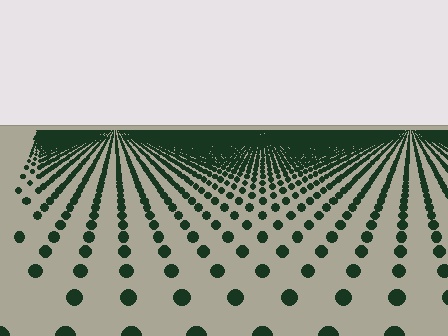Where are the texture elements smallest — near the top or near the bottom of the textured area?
Near the top.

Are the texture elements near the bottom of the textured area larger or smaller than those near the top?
Larger. Near the bottom, elements are closer to the viewer and appear at a bigger on-screen size.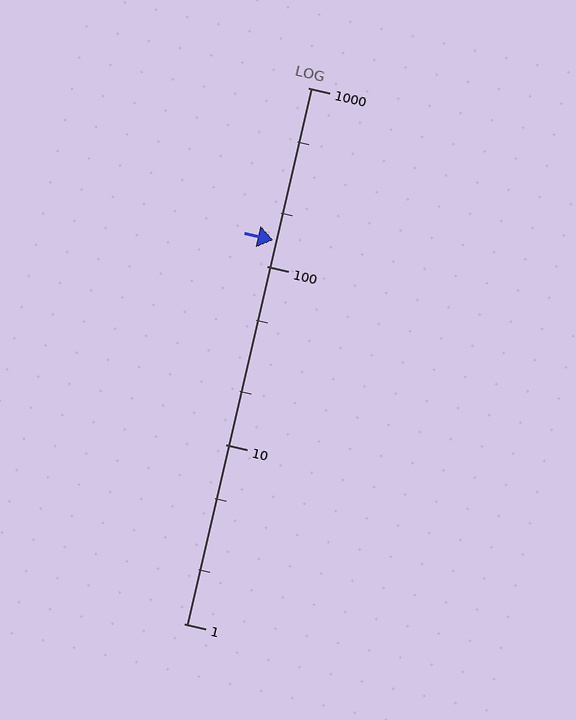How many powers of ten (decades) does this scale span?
The scale spans 3 decades, from 1 to 1000.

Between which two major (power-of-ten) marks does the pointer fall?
The pointer is between 100 and 1000.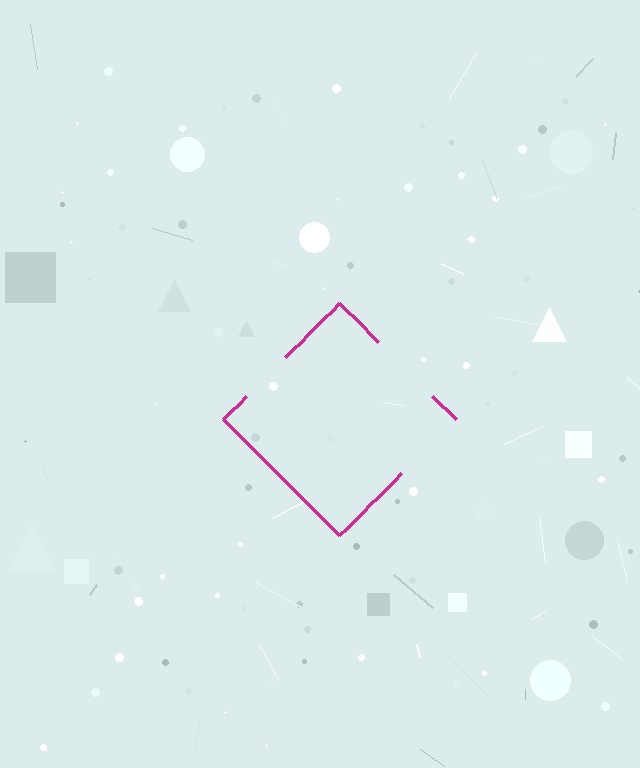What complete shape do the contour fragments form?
The contour fragments form a diamond.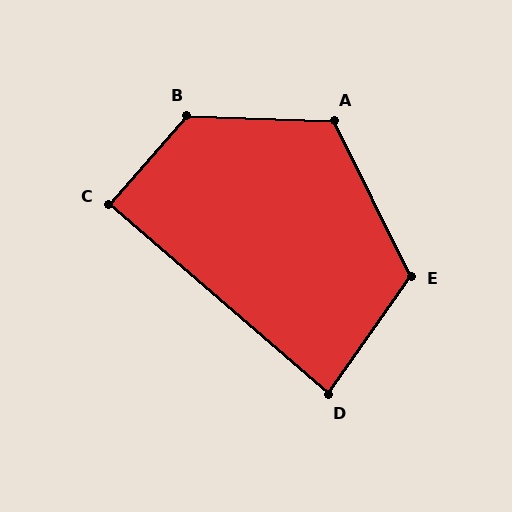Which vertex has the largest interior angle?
B, at approximately 130 degrees.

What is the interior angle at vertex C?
Approximately 89 degrees (approximately right).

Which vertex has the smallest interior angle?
D, at approximately 84 degrees.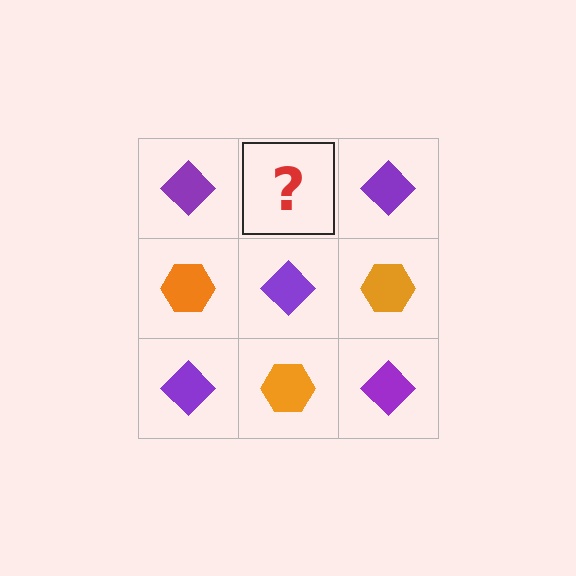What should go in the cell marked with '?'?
The missing cell should contain an orange hexagon.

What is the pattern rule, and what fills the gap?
The rule is that it alternates purple diamond and orange hexagon in a checkerboard pattern. The gap should be filled with an orange hexagon.